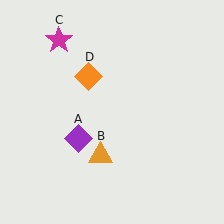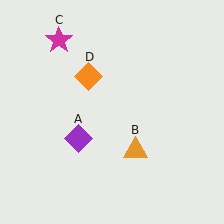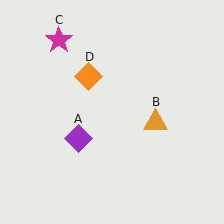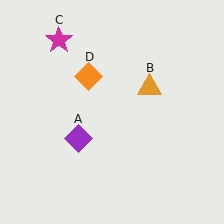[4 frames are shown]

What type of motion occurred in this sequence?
The orange triangle (object B) rotated counterclockwise around the center of the scene.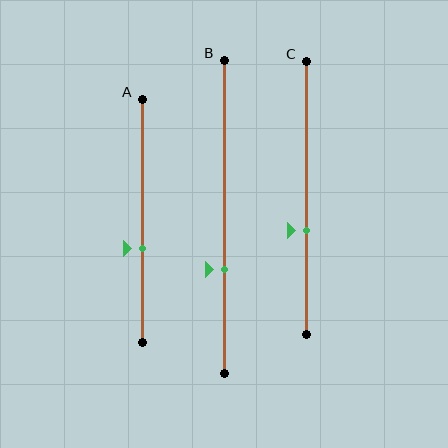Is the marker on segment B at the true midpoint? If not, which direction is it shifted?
No, the marker on segment B is shifted downward by about 17% of the segment length.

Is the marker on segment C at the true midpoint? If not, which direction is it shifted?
No, the marker on segment C is shifted downward by about 12% of the segment length.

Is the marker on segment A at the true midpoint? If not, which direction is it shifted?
No, the marker on segment A is shifted downward by about 11% of the segment length.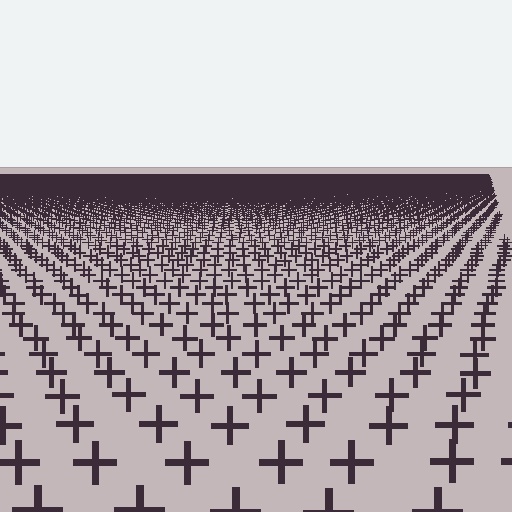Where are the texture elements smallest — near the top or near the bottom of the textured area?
Near the top.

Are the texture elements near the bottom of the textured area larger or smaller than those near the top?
Larger. Near the bottom, elements are closer to the viewer and appear at a bigger on-screen size.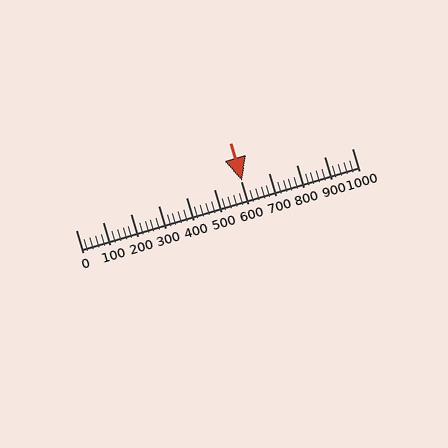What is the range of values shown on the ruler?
The ruler shows values from 0 to 1000.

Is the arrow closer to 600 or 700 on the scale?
The arrow is closer to 600.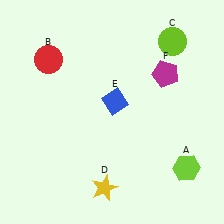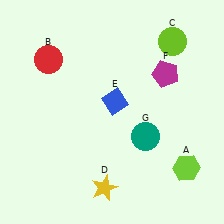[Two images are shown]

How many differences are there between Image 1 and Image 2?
There is 1 difference between the two images.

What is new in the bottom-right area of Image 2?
A teal circle (G) was added in the bottom-right area of Image 2.